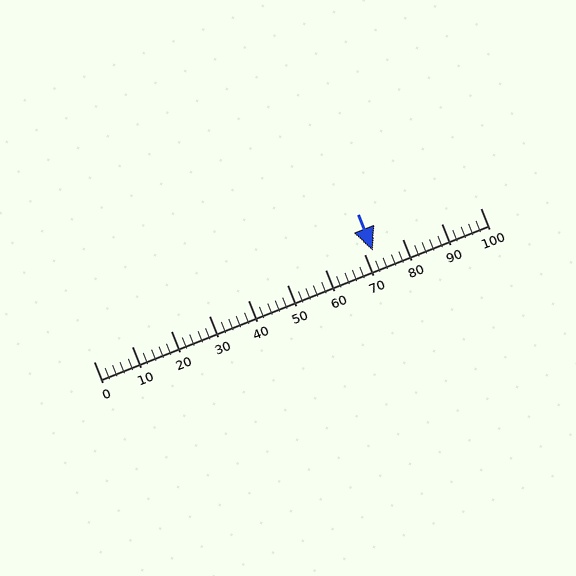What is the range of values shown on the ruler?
The ruler shows values from 0 to 100.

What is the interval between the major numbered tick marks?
The major tick marks are spaced 10 units apart.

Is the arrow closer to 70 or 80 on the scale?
The arrow is closer to 70.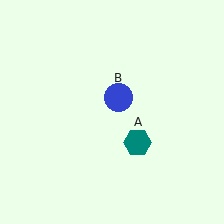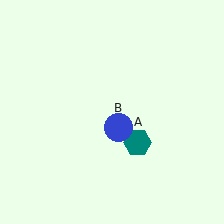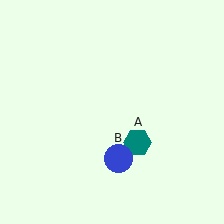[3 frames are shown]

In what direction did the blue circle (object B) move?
The blue circle (object B) moved down.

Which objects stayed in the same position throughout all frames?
Teal hexagon (object A) remained stationary.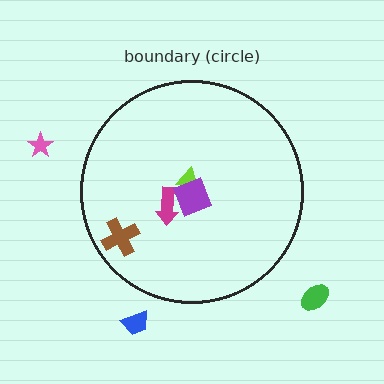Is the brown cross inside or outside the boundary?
Inside.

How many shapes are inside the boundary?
4 inside, 3 outside.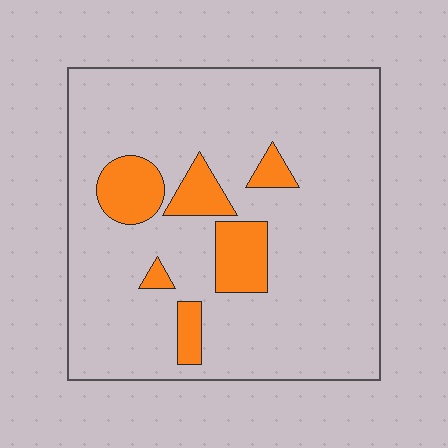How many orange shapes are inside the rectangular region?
6.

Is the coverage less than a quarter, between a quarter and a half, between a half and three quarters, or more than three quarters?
Less than a quarter.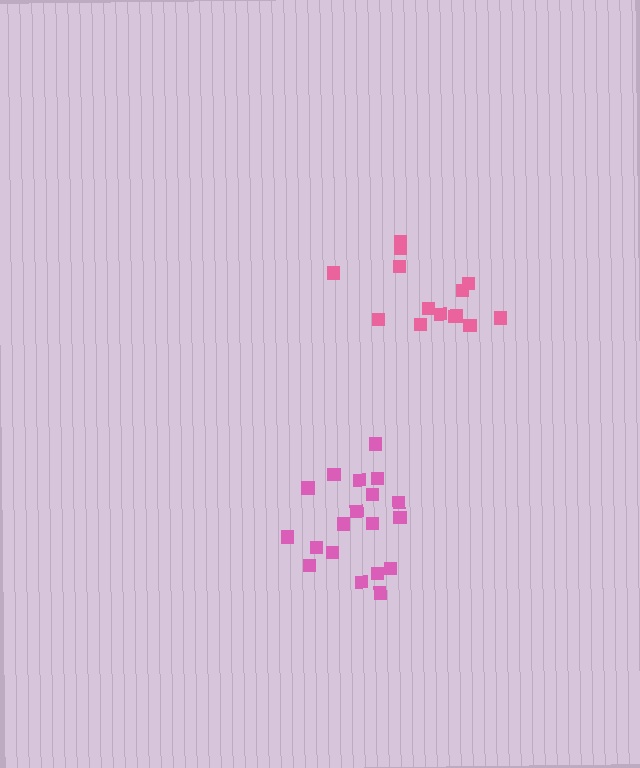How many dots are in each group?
Group 1: 19 dots, Group 2: 14 dots (33 total).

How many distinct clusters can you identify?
There are 2 distinct clusters.